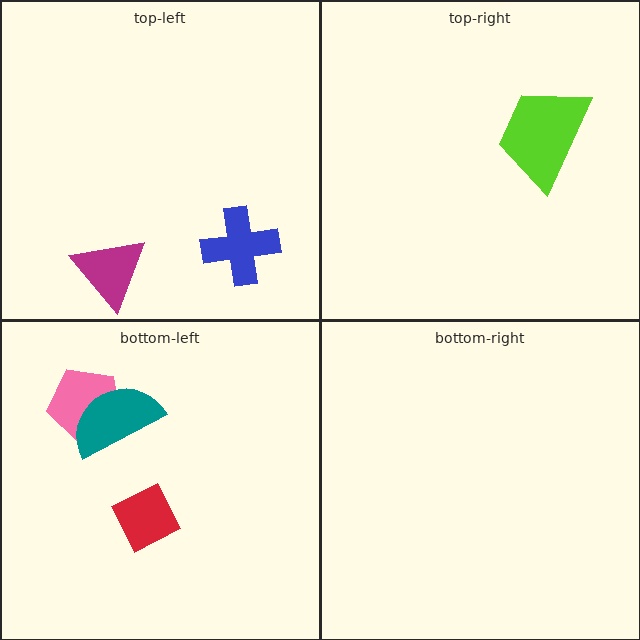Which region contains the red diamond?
The bottom-left region.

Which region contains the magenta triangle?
The top-left region.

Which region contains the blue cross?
The top-left region.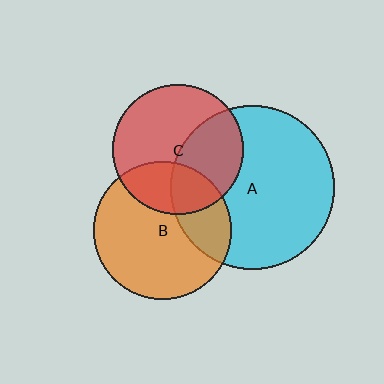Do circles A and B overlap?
Yes.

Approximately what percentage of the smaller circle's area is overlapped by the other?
Approximately 25%.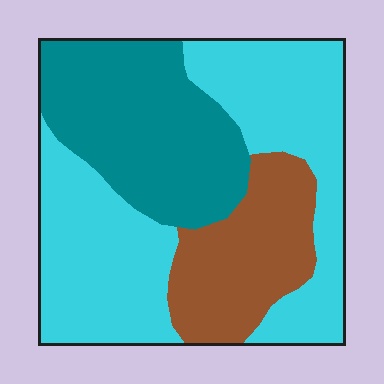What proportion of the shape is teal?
Teal covers roughly 30% of the shape.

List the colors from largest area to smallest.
From largest to smallest: cyan, teal, brown.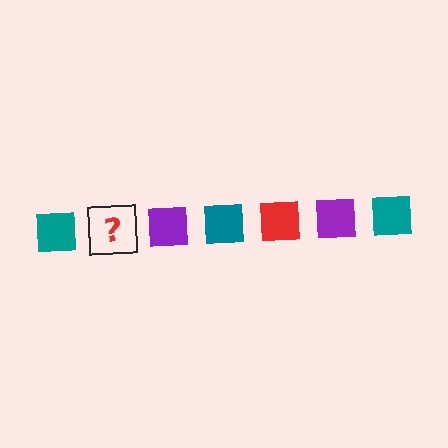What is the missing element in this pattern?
The missing element is a red square.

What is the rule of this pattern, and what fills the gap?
The rule is that the pattern cycles through teal, red, purple squares. The gap should be filled with a red square.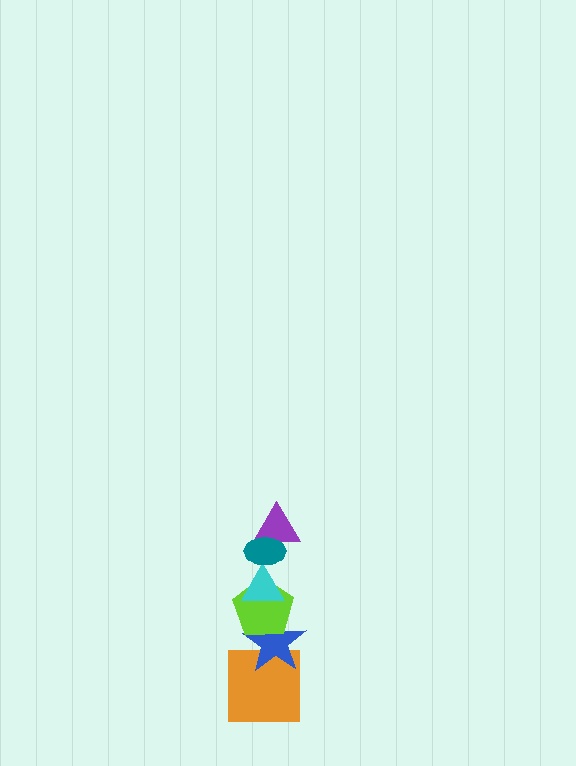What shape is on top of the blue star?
The lime pentagon is on top of the blue star.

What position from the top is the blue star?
The blue star is 5th from the top.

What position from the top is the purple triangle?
The purple triangle is 2nd from the top.